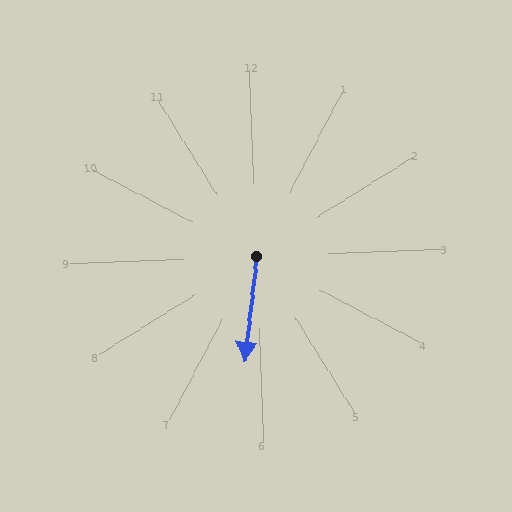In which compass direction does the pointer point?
South.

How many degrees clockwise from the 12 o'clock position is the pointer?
Approximately 189 degrees.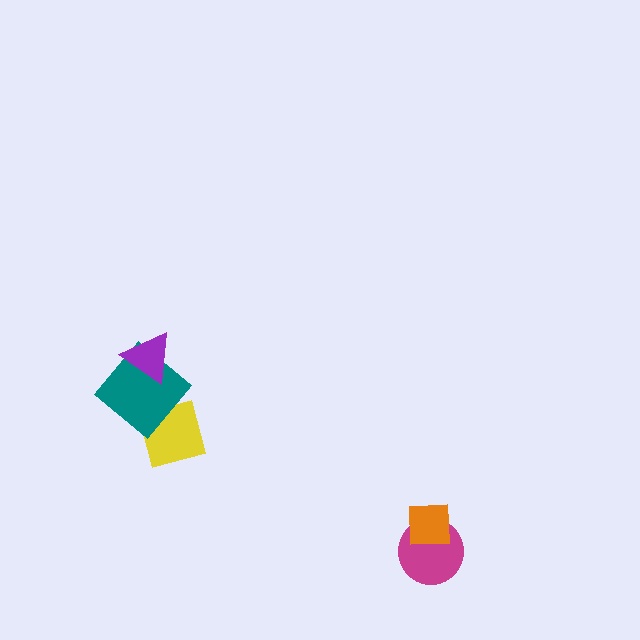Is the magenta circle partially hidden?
Yes, it is partially covered by another shape.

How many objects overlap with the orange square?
1 object overlaps with the orange square.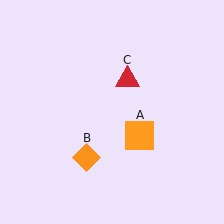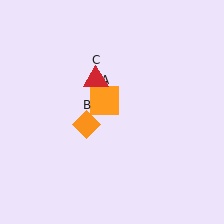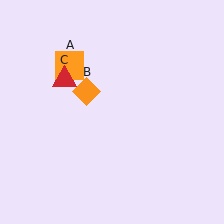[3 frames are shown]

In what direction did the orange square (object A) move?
The orange square (object A) moved up and to the left.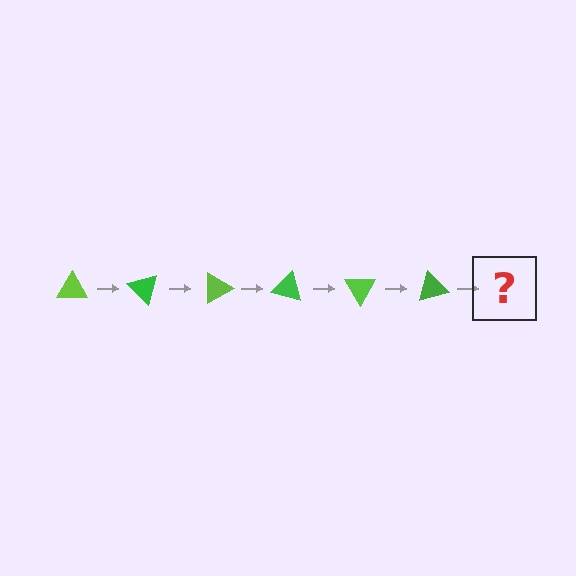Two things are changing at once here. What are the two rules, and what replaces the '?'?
The two rules are that it rotates 45 degrees each step and the color cycles through lime and green. The '?' should be a lime triangle, rotated 270 degrees from the start.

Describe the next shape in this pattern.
It should be a lime triangle, rotated 270 degrees from the start.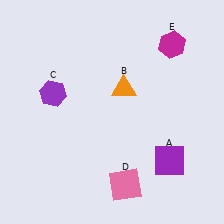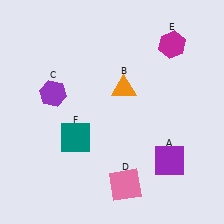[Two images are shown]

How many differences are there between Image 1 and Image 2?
There is 1 difference between the two images.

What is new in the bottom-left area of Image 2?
A teal square (F) was added in the bottom-left area of Image 2.